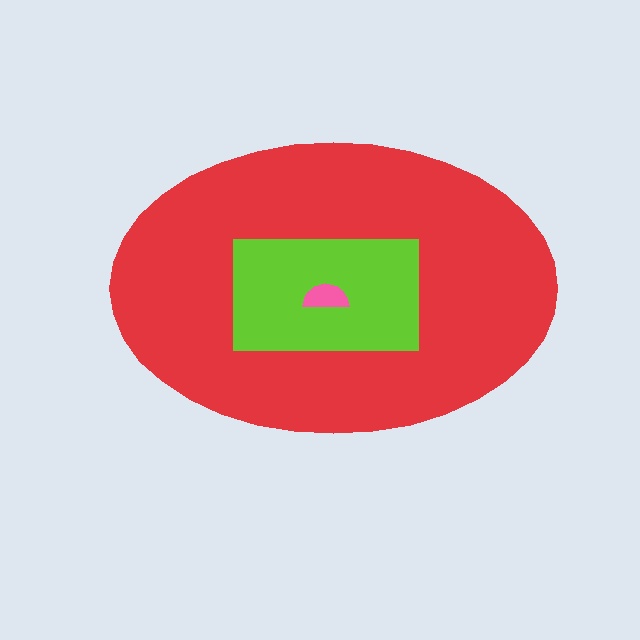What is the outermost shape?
The red ellipse.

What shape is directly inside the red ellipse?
The lime rectangle.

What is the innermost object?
The pink semicircle.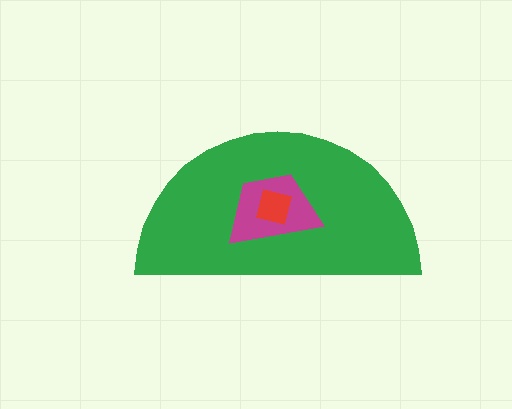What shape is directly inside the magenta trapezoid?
The red square.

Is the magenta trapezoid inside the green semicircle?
Yes.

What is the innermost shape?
The red square.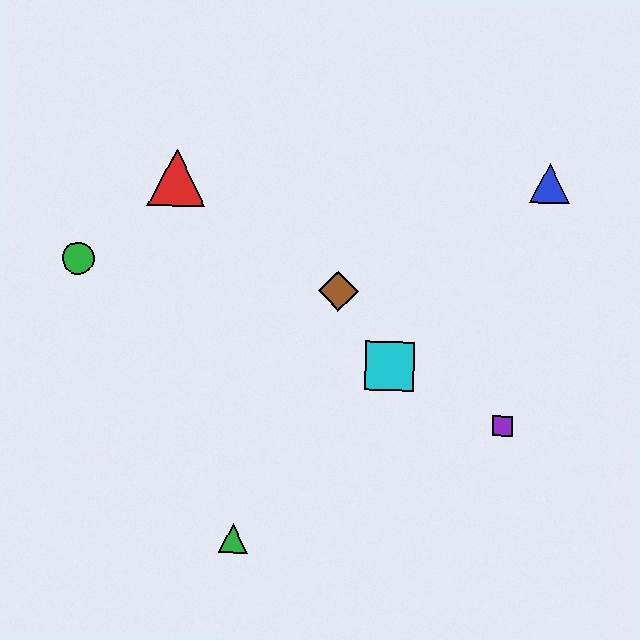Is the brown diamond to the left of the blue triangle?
Yes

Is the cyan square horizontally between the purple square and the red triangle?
Yes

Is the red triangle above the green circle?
Yes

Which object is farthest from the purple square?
The green circle is farthest from the purple square.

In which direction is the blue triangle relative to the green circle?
The blue triangle is to the right of the green circle.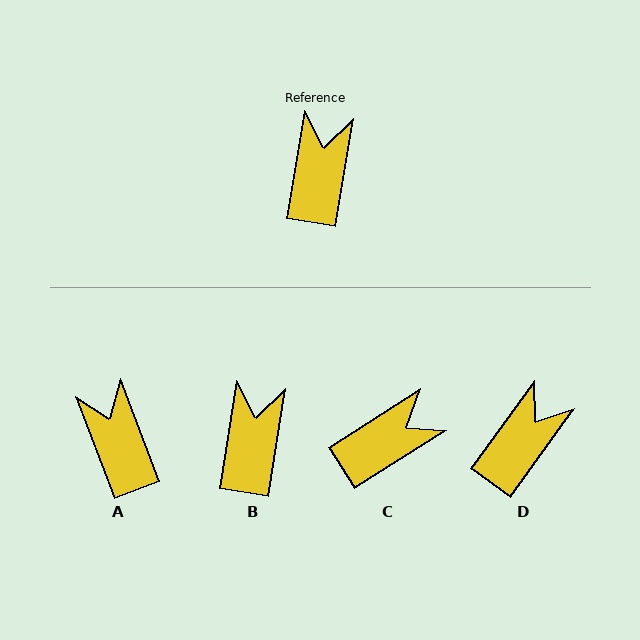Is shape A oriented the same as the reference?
No, it is off by about 30 degrees.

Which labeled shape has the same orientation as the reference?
B.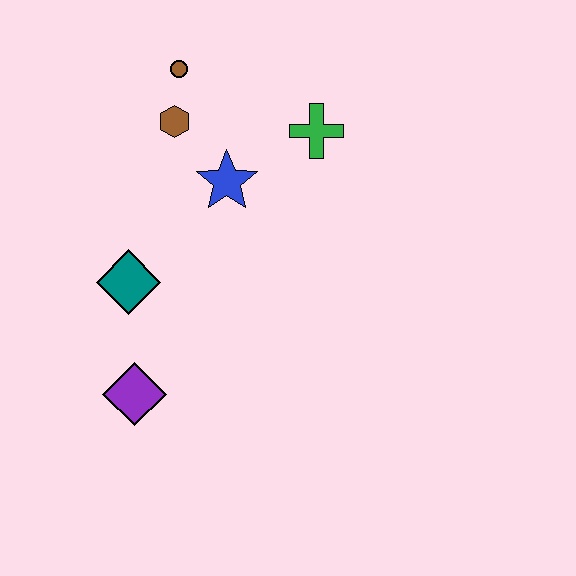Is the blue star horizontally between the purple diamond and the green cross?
Yes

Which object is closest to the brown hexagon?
The brown circle is closest to the brown hexagon.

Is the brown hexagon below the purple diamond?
No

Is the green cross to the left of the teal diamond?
No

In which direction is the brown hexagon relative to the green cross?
The brown hexagon is to the left of the green cross.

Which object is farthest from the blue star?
The purple diamond is farthest from the blue star.